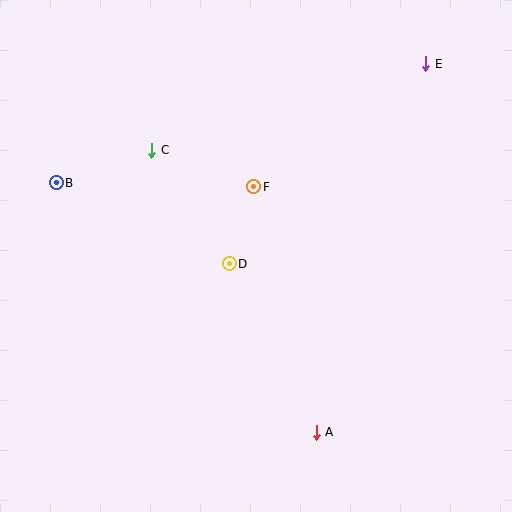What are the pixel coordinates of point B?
Point B is at (56, 183).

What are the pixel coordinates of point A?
Point A is at (316, 432).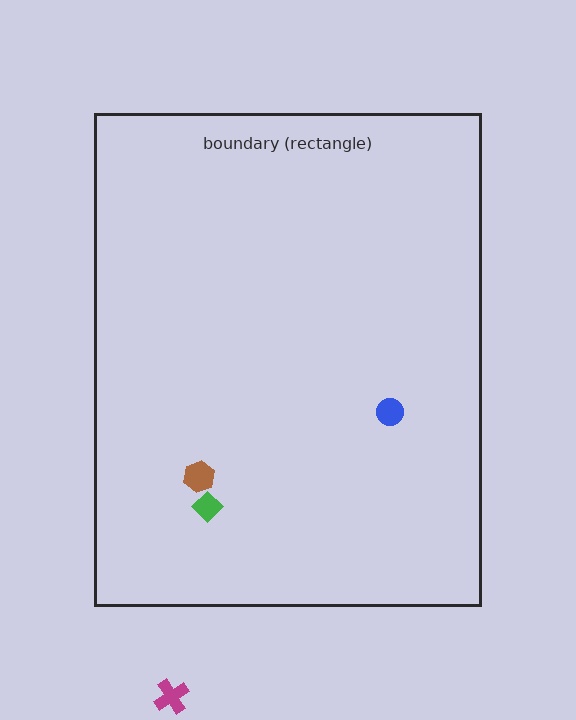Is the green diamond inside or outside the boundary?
Inside.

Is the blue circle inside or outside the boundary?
Inside.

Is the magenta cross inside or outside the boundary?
Outside.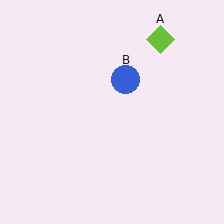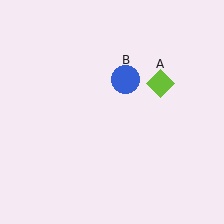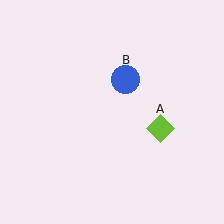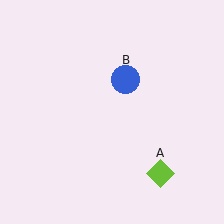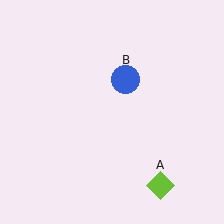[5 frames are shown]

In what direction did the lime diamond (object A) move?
The lime diamond (object A) moved down.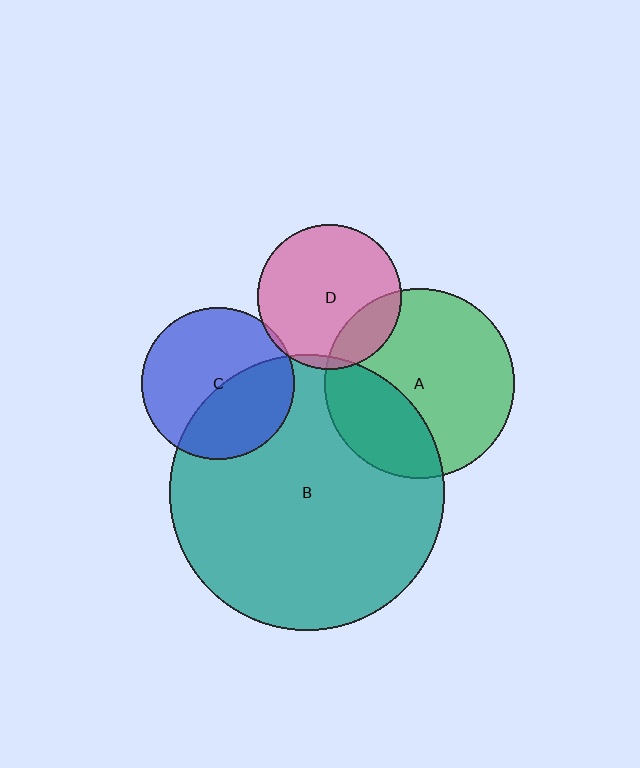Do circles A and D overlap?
Yes.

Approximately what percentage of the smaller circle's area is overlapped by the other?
Approximately 20%.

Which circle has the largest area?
Circle B (teal).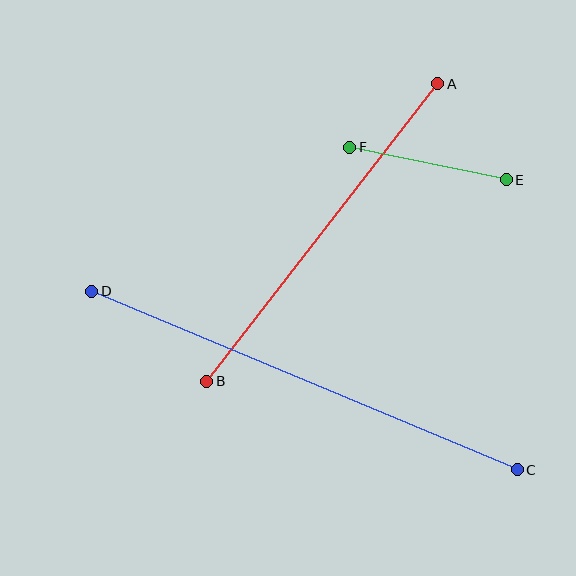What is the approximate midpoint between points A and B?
The midpoint is at approximately (322, 233) pixels.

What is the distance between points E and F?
The distance is approximately 160 pixels.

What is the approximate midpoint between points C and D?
The midpoint is at approximately (305, 380) pixels.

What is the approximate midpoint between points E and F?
The midpoint is at approximately (428, 164) pixels.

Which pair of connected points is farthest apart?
Points C and D are farthest apart.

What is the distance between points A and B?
The distance is approximately 377 pixels.